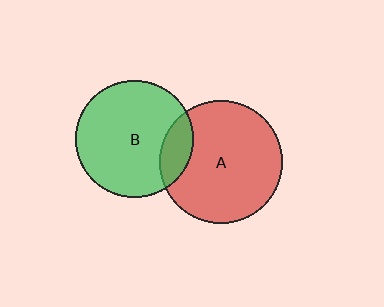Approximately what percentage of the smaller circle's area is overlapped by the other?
Approximately 15%.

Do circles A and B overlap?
Yes.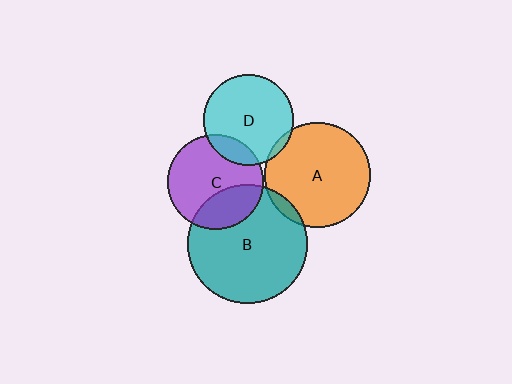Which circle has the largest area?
Circle B (teal).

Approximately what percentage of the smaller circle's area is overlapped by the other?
Approximately 30%.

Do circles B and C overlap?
Yes.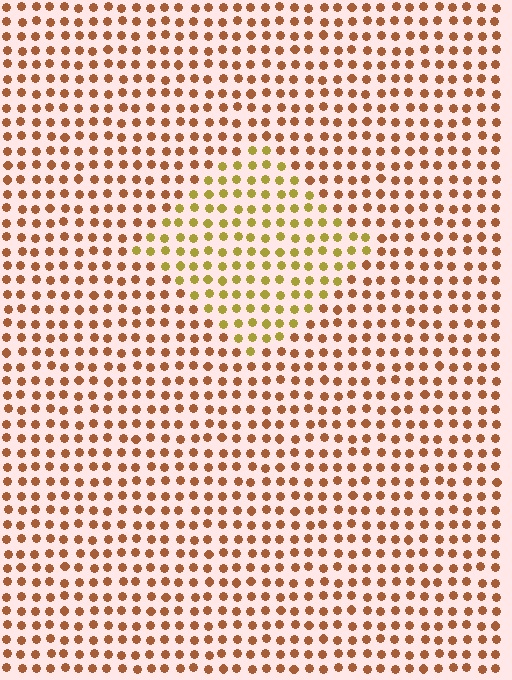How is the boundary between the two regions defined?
The boundary is defined purely by a slight shift in hue (about 36 degrees). Spacing, size, and orientation are identical on both sides.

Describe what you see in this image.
The image is filled with small brown elements in a uniform arrangement. A diamond-shaped region is visible where the elements are tinted to a slightly different hue, forming a subtle color boundary.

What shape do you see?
I see a diamond.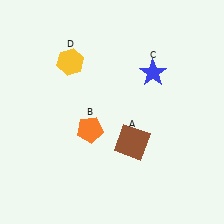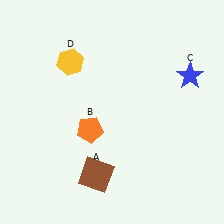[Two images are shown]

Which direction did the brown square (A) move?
The brown square (A) moved left.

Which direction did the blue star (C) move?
The blue star (C) moved right.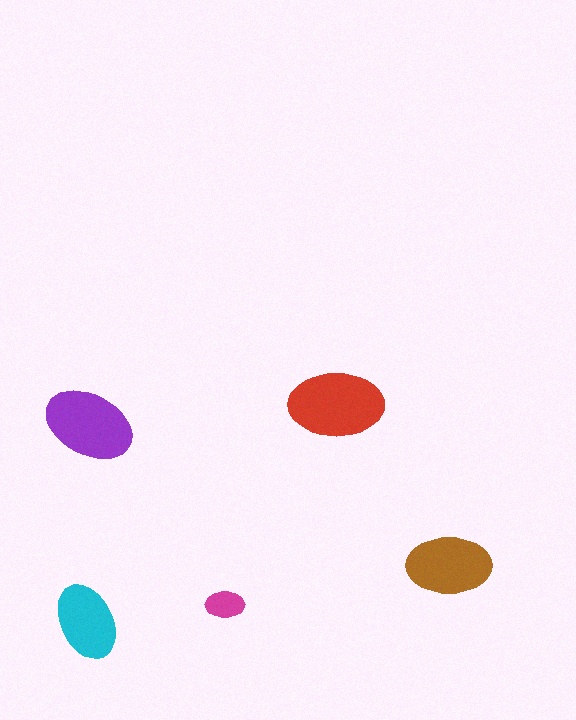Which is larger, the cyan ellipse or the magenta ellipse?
The cyan one.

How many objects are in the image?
There are 5 objects in the image.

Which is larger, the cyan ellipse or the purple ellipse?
The purple one.